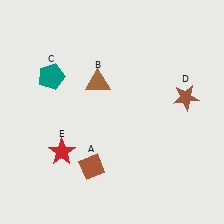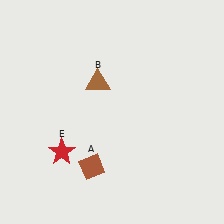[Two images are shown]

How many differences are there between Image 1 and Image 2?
There are 2 differences between the two images.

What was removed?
The teal pentagon (C), the brown star (D) were removed in Image 2.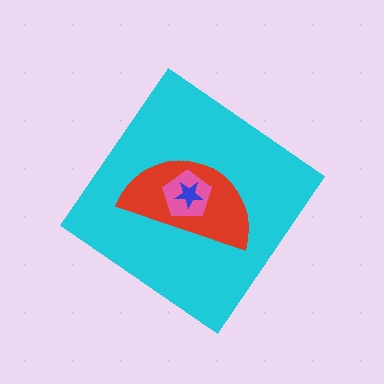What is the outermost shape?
The cyan diamond.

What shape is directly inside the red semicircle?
The pink pentagon.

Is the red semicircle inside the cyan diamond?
Yes.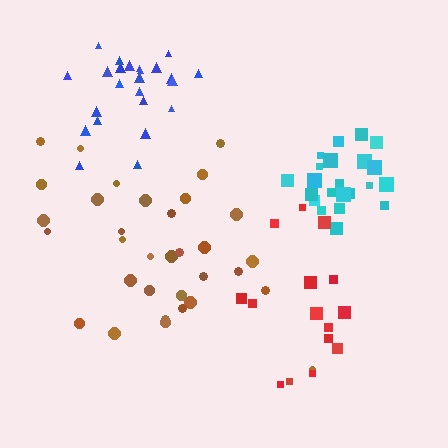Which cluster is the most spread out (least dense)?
Red.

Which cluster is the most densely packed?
Cyan.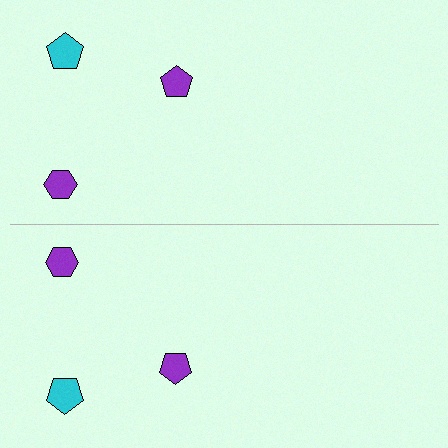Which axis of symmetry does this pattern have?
The pattern has a horizontal axis of symmetry running through the center of the image.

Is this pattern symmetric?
Yes, this pattern has bilateral (reflection) symmetry.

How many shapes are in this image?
There are 6 shapes in this image.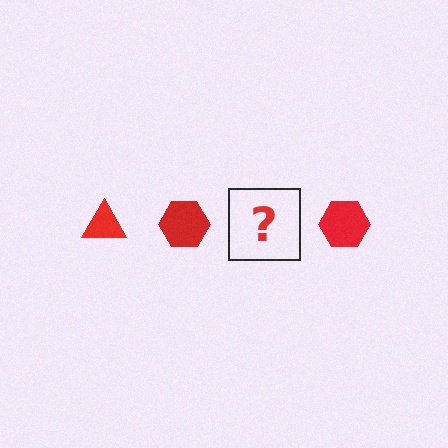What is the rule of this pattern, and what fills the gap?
The rule is that the pattern cycles through triangle, hexagon shapes in red. The gap should be filled with a red triangle.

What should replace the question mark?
The question mark should be replaced with a red triangle.